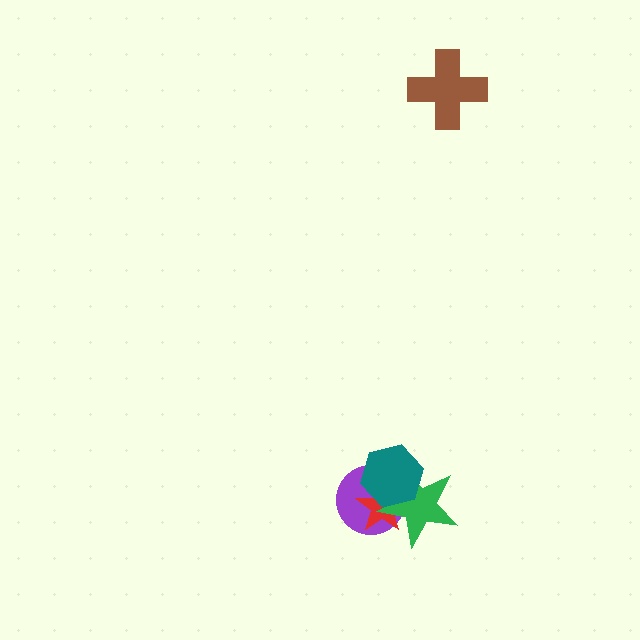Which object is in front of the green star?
The teal hexagon is in front of the green star.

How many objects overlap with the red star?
3 objects overlap with the red star.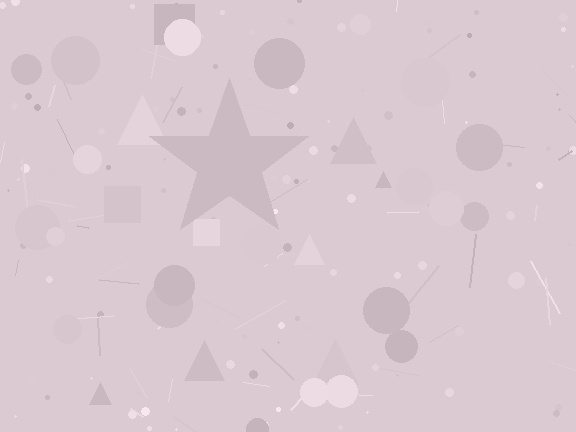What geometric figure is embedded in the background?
A star is embedded in the background.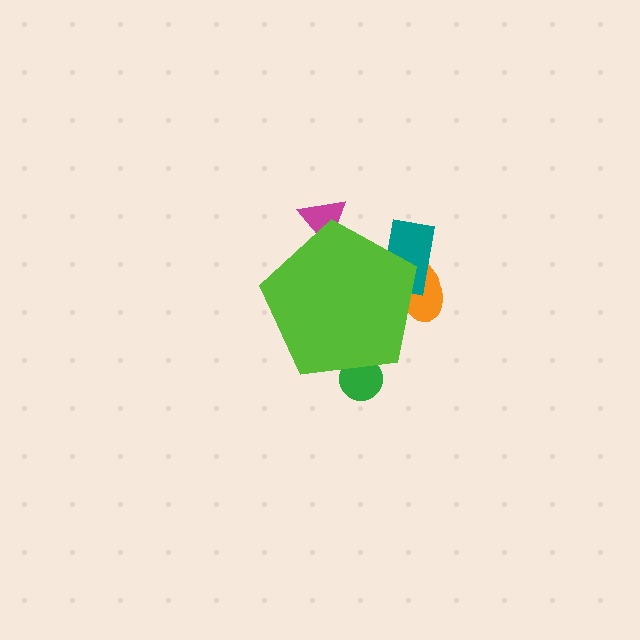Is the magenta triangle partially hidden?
Yes, the magenta triangle is partially hidden behind the lime pentagon.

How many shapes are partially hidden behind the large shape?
4 shapes are partially hidden.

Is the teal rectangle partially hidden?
Yes, the teal rectangle is partially hidden behind the lime pentagon.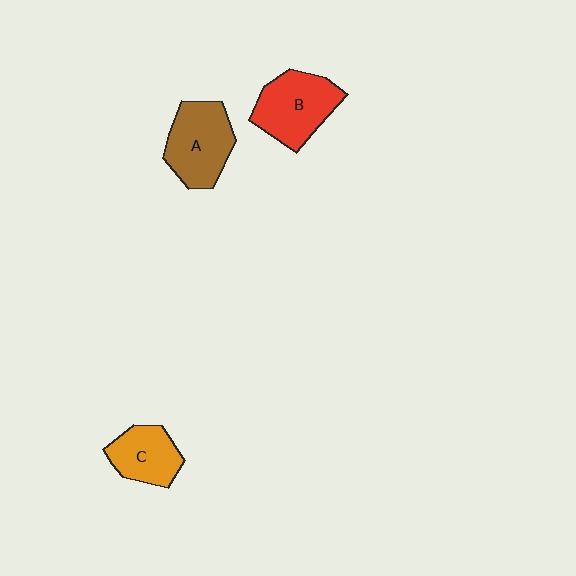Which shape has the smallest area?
Shape C (orange).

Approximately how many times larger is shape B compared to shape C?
Approximately 1.4 times.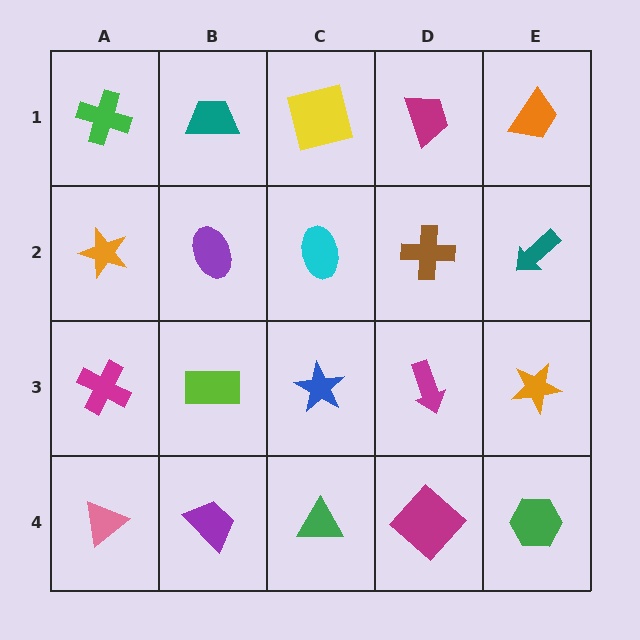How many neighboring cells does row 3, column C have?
4.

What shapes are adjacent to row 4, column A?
A magenta cross (row 3, column A), a purple trapezoid (row 4, column B).